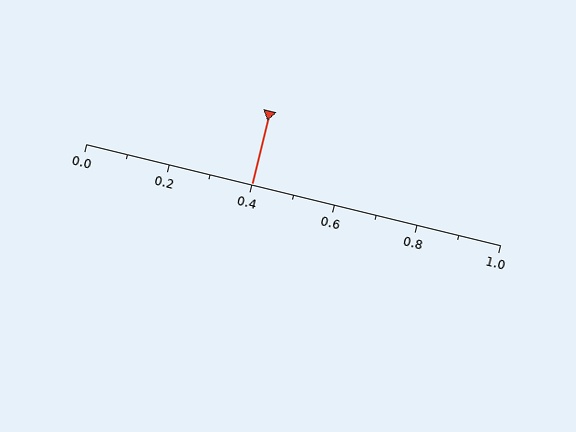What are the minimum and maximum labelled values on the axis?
The axis runs from 0.0 to 1.0.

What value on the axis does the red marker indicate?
The marker indicates approximately 0.4.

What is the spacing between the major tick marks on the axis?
The major ticks are spaced 0.2 apart.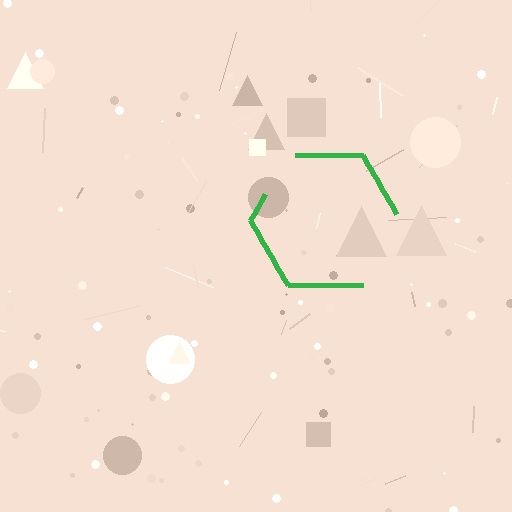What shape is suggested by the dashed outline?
The dashed outline suggests a hexagon.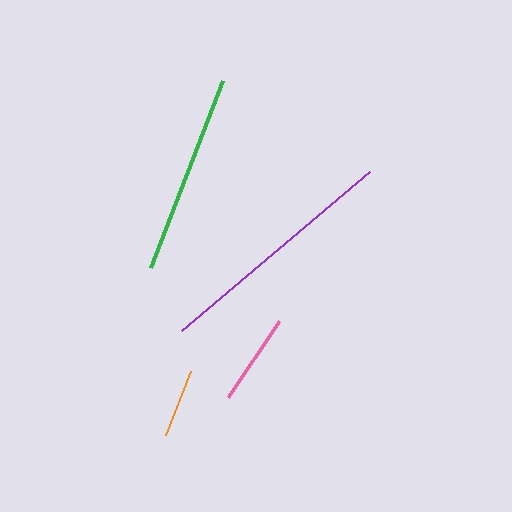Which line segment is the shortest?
The orange line is the shortest at approximately 69 pixels.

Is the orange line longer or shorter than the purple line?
The purple line is longer than the orange line.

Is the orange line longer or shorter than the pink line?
The pink line is longer than the orange line.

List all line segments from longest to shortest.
From longest to shortest: purple, green, pink, orange.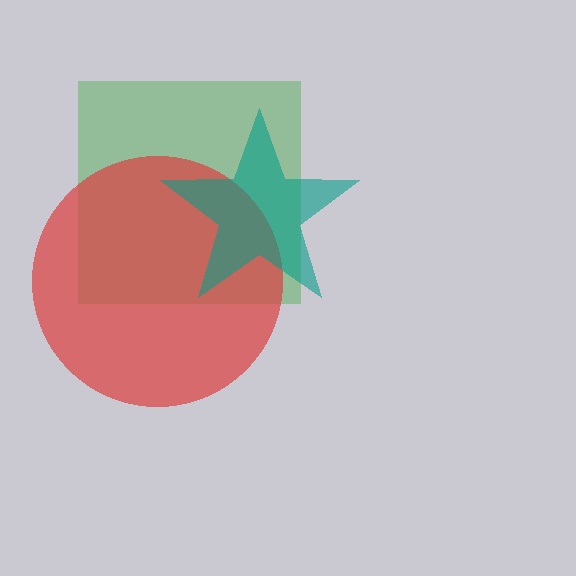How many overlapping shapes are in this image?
There are 3 overlapping shapes in the image.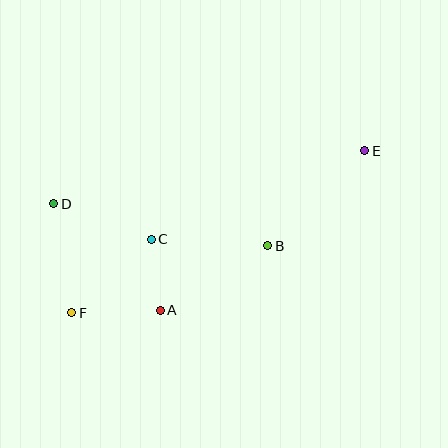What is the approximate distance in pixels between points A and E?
The distance between A and E is approximately 259 pixels.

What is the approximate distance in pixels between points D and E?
The distance between D and E is approximately 315 pixels.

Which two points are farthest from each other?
Points E and F are farthest from each other.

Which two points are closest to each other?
Points A and C are closest to each other.